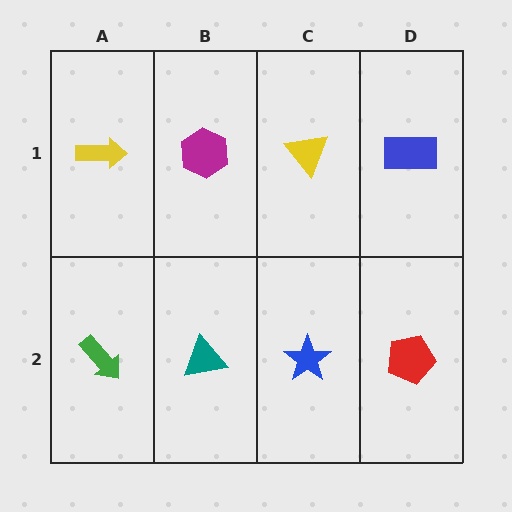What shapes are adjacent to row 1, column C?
A blue star (row 2, column C), a magenta hexagon (row 1, column B), a blue rectangle (row 1, column D).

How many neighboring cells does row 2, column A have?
2.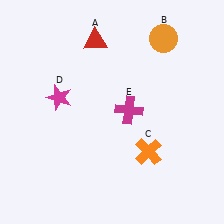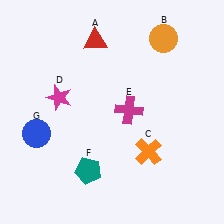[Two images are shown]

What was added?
A teal pentagon (F), a blue circle (G) were added in Image 2.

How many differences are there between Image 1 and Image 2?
There are 2 differences between the two images.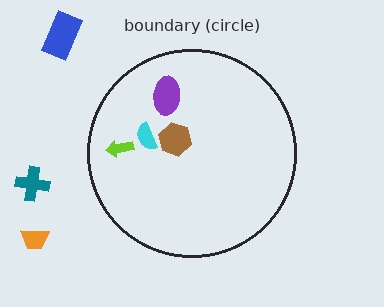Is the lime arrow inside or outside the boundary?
Inside.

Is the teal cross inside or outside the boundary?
Outside.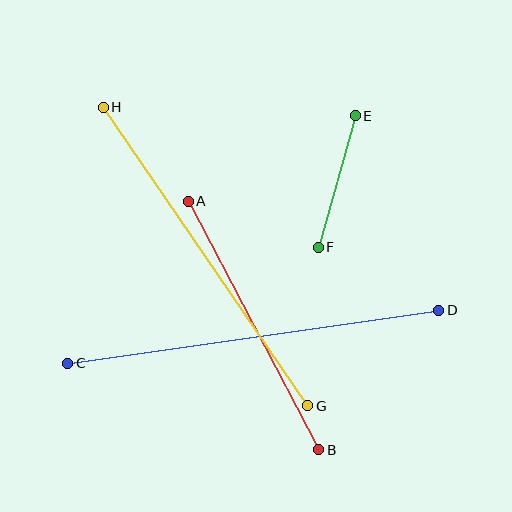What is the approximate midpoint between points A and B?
The midpoint is at approximately (253, 326) pixels.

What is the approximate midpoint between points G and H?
The midpoint is at approximately (205, 257) pixels.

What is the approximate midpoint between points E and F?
The midpoint is at approximately (337, 182) pixels.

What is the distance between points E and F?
The distance is approximately 137 pixels.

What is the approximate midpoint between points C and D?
The midpoint is at approximately (253, 337) pixels.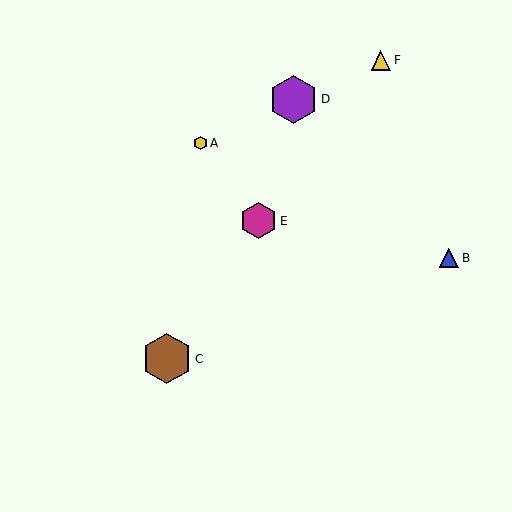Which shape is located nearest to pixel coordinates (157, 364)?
The brown hexagon (labeled C) at (167, 359) is nearest to that location.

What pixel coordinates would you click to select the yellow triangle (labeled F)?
Click at (381, 60) to select the yellow triangle F.